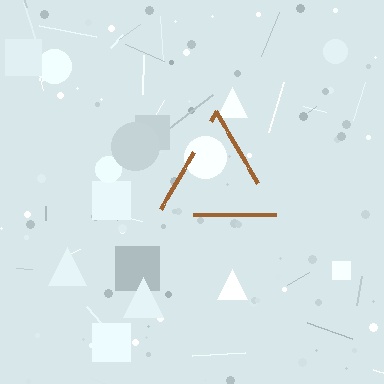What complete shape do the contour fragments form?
The contour fragments form a triangle.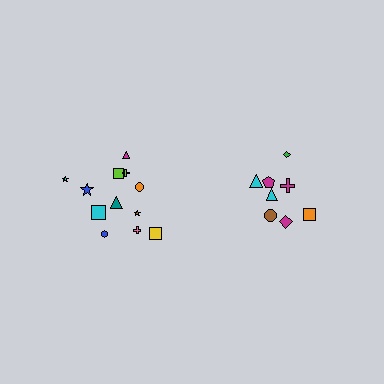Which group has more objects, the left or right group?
The left group.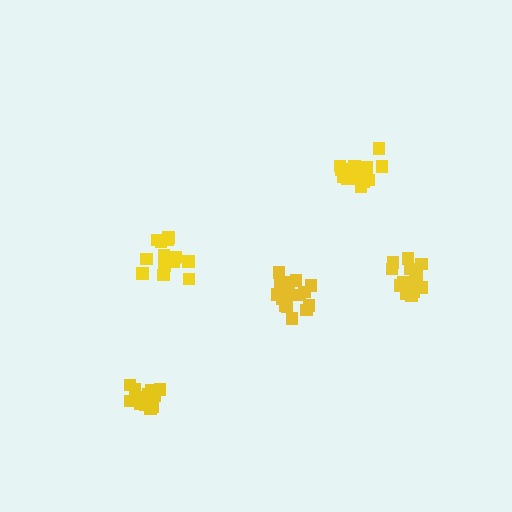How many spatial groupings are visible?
There are 5 spatial groupings.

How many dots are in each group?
Group 1: 15 dots, Group 2: 15 dots, Group 3: 17 dots, Group 4: 17 dots, Group 5: 16 dots (80 total).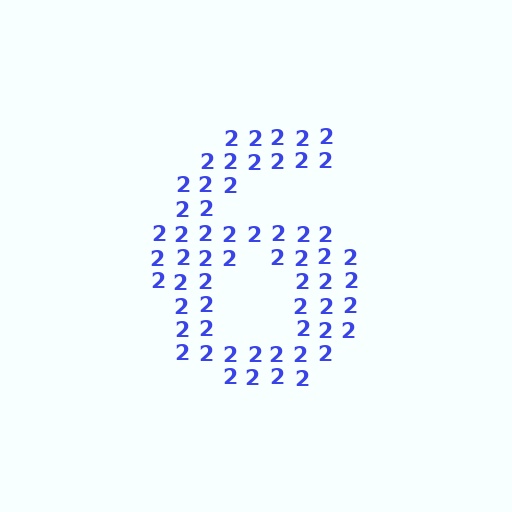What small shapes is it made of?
It is made of small digit 2's.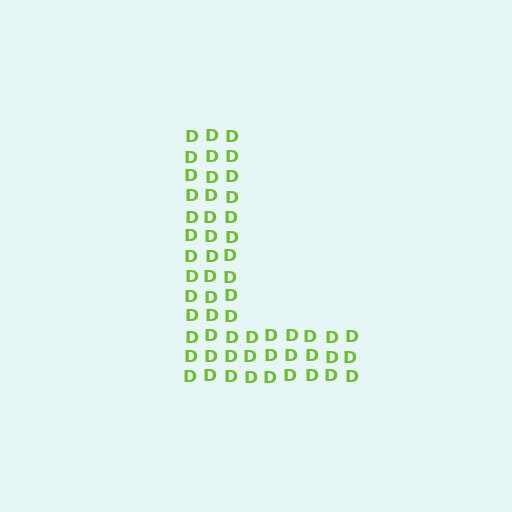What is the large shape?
The large shape is the letter L.